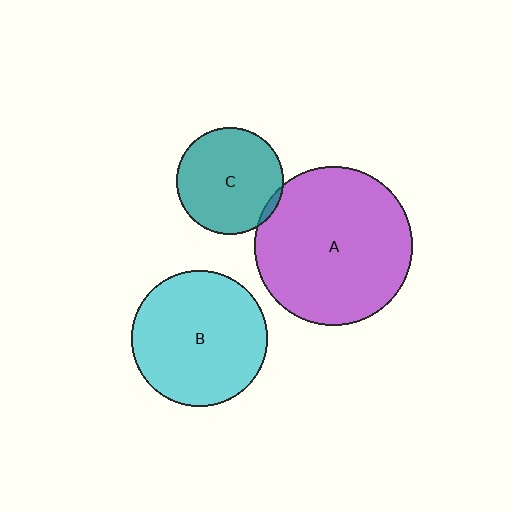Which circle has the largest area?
Circle A (purple).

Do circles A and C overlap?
Yes.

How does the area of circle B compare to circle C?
Approximately 1.6 times.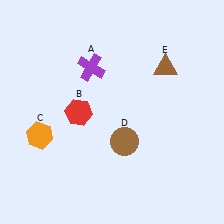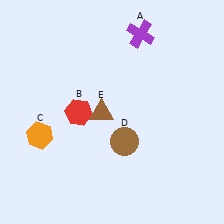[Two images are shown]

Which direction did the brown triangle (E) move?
The brown triangle (E) moved left.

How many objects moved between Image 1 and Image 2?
2 objects moved between the two images.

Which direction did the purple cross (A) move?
The purple cross (A) moved right.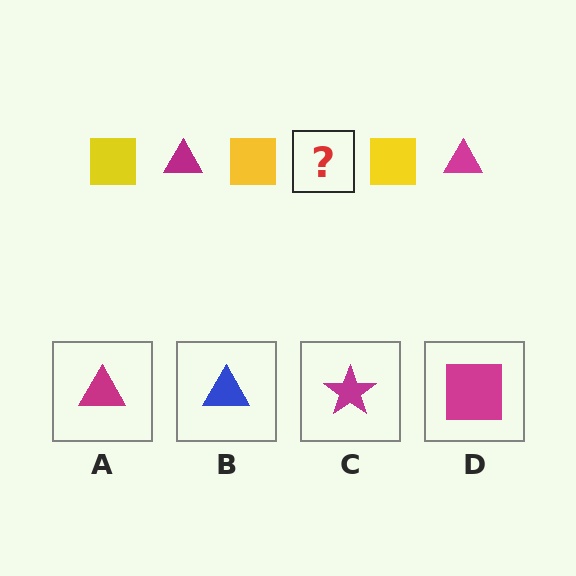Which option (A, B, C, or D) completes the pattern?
A.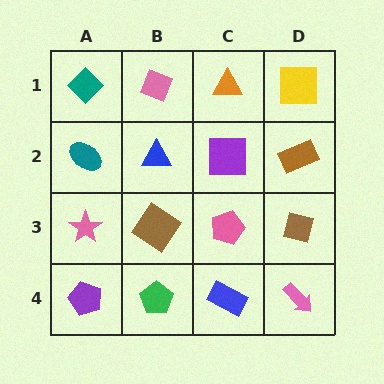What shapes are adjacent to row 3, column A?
A teal ellipse (row 2, column A), a purple pentagon (row 4, column A), a brown diamond (row 3, column B).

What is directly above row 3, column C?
A purple square.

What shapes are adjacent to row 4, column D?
A brown square (row 3, column D), a blue rectangle (row 4, column C).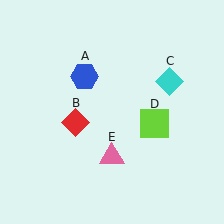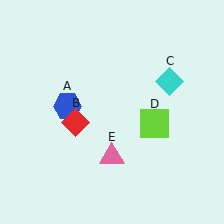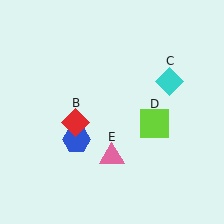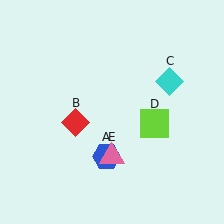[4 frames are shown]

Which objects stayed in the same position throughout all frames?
Red diamond (object B) and cyan diamond (object C) and lime square (object D) and pink triangle (object E) remained stationary.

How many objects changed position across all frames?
1 object changed position: blue hexagon (object A).